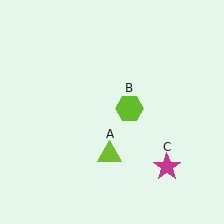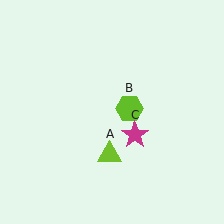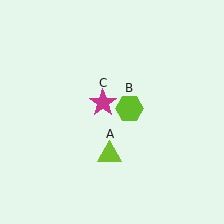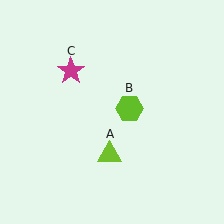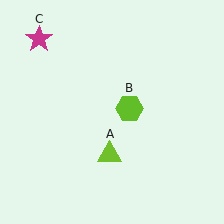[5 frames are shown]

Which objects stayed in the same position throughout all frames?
Lime triangle (object A) and lime hexagon (object B) remained stationary.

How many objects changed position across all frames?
1 object changed position: magenta star (object C).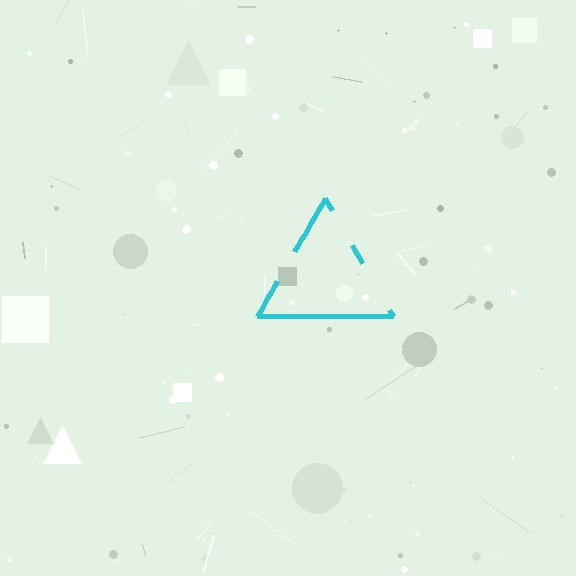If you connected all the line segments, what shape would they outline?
They would outline a triangle.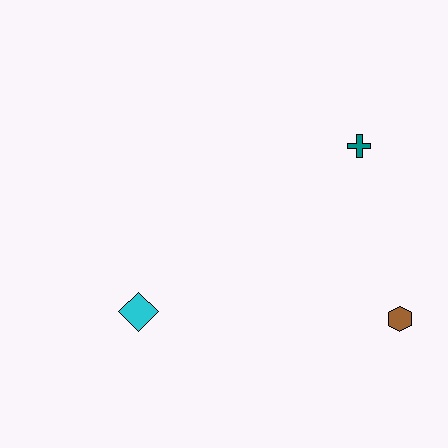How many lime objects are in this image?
There are no lime objects.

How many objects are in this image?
There are 3 objects.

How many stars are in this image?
There are no stars.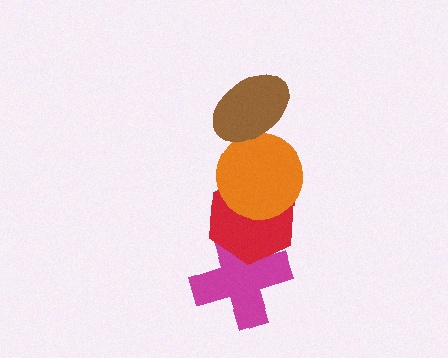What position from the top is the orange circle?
The orange circle is 2nd from the top.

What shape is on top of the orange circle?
The brown ellipse is on top of the orange circle.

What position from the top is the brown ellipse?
The brown ellipse is 1st from the top.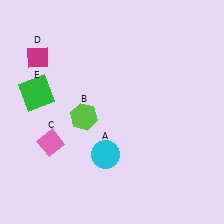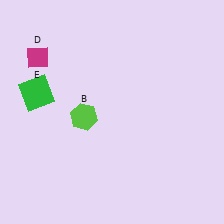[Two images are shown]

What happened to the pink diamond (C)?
The pink diamond (C) was removed in Image 2. It was in the bottom-left area of Image 1.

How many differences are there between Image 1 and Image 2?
There are 2 differences between the two images.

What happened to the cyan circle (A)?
The cyan circle (A) was removed in Image 2. It was in the bottom-left area of Image 1.